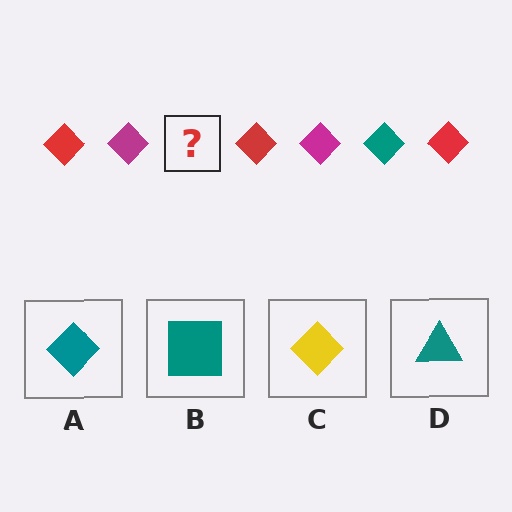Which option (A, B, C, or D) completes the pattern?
A.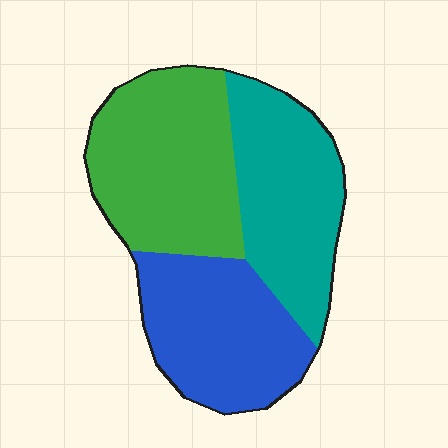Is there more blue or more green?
Green.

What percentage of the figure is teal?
Teal takes up about one third (1/3) of the figure.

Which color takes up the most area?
Green, at roughly 35%.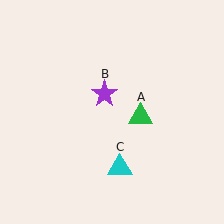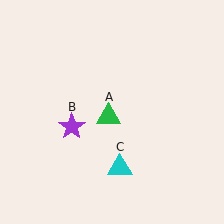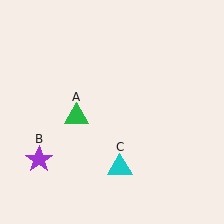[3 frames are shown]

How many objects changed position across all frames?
2 objects changed position: green triangle (object A), purple star (object B).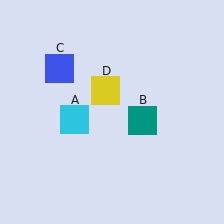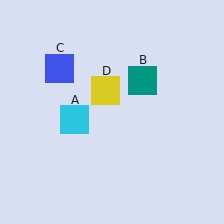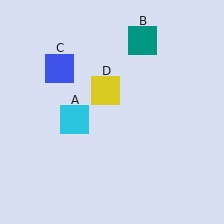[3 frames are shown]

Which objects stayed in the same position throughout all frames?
Cyan square (object A) and blue square (object C) and yellow square (object D) remained stationary.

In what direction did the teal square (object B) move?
The teal square (object B) moved up.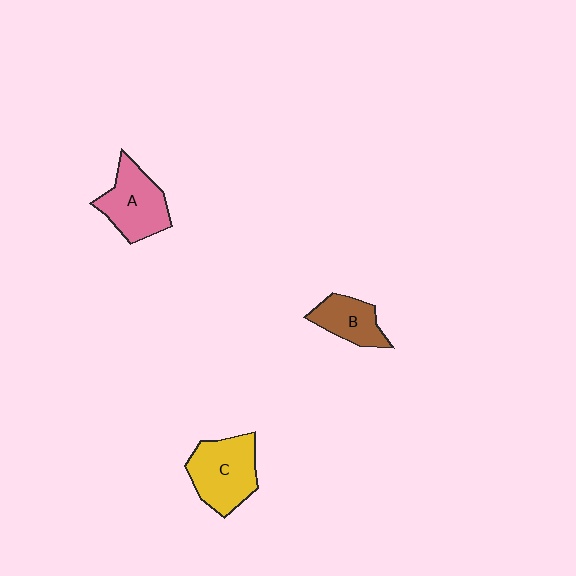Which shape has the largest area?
Shape C (yellow).